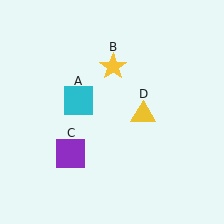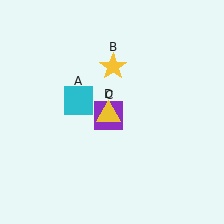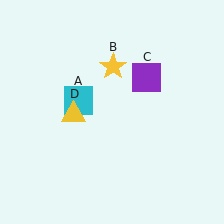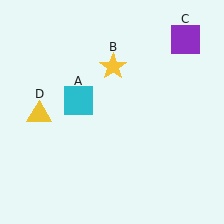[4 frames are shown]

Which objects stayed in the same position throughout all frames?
Cyan square (object A) and yellow star (object B) remained stationary.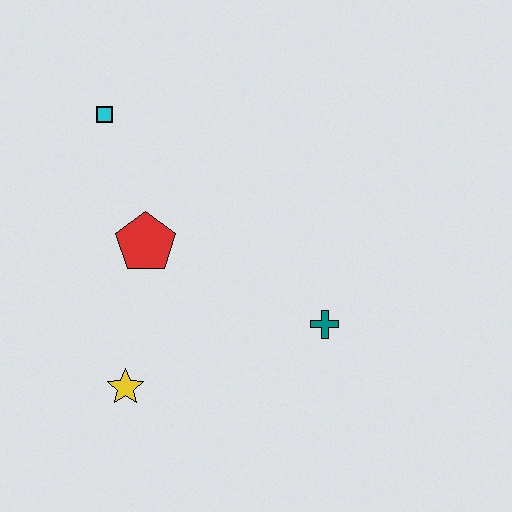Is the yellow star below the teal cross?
Yes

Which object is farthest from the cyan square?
The teal cross is farthest from the cyan square.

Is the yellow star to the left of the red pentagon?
Yes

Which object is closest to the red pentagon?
The cyan square is closest to the red pentagon.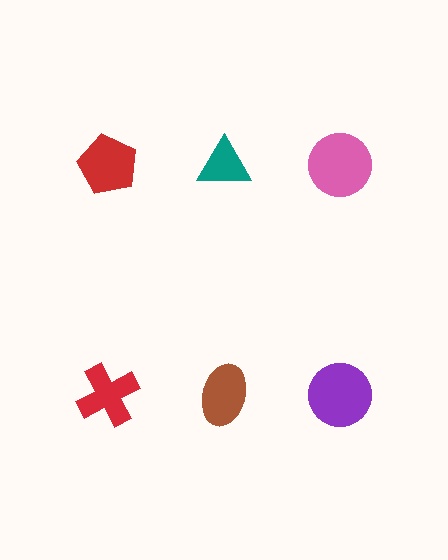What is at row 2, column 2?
A brown ellipse.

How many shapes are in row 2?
3 shapes.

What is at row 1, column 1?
A red pentagon.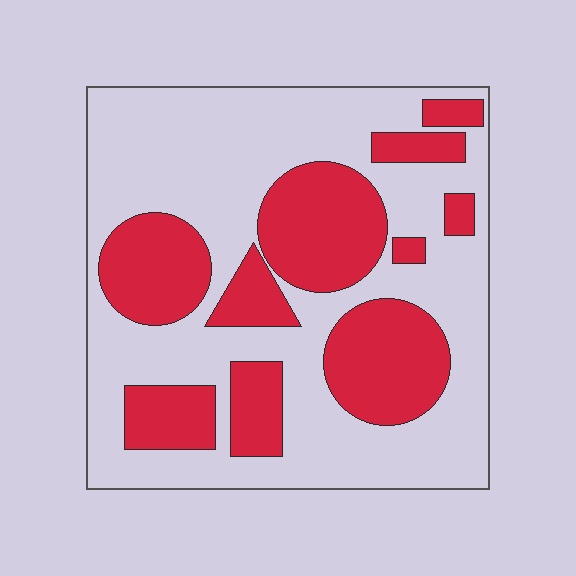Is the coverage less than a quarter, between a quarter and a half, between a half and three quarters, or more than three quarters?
Between a quarter and a half.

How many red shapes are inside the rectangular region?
10.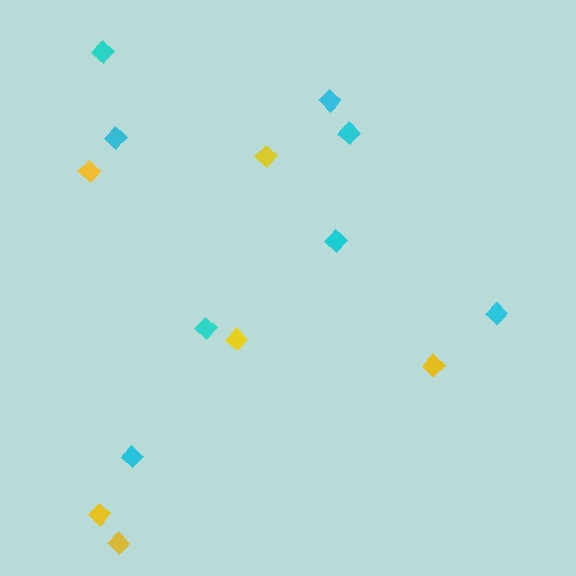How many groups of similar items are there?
There are 2 groups: one group of cyan diamonds (8) and one group of yellow diamonds (6).